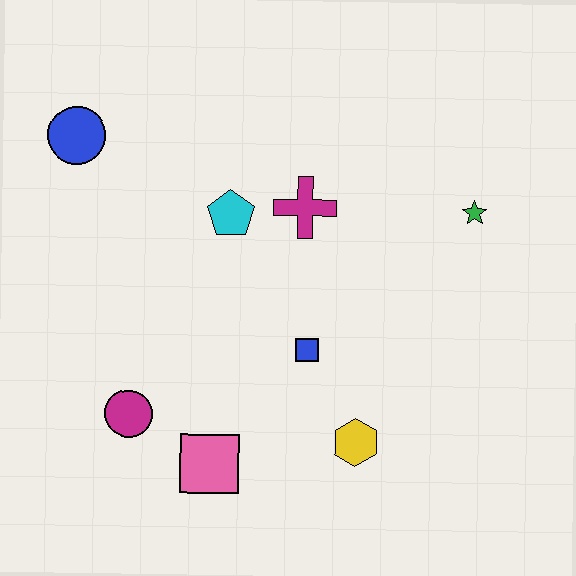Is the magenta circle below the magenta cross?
Yes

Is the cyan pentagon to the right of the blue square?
No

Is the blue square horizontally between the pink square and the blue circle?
No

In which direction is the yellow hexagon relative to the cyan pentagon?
The yellow hexagon is below the cyan pentagon.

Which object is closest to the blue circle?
The cyan pentagon is closest to the blue circle.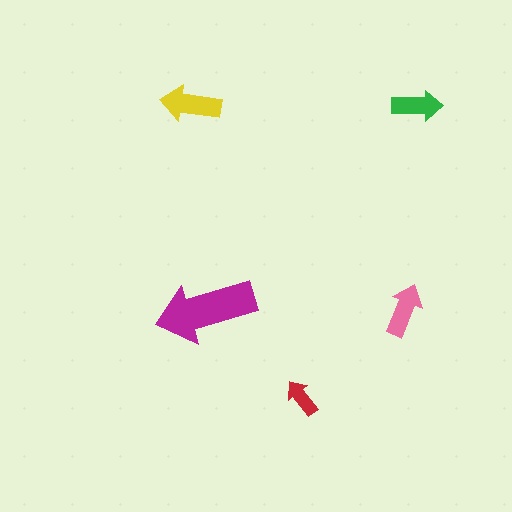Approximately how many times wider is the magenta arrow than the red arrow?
About 2.5 times wider.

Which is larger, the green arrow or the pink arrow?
The pink one.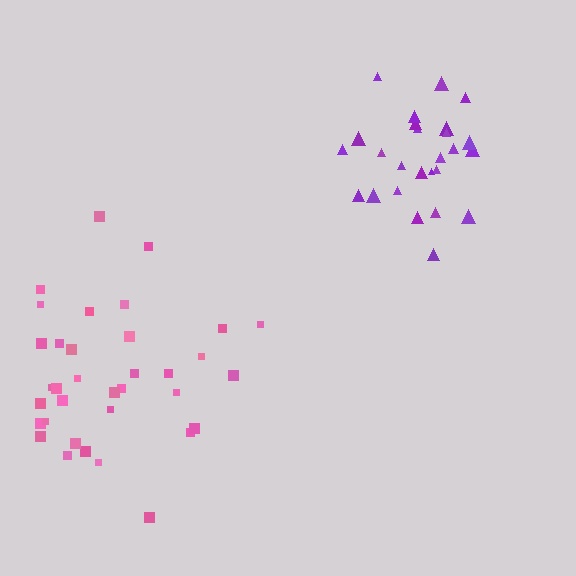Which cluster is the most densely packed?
Purple.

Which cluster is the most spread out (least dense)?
Pink.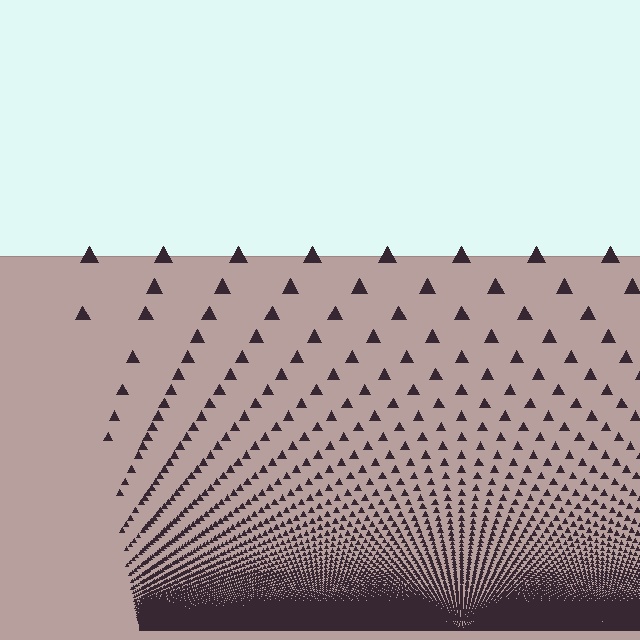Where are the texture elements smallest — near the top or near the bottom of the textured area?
Near the bottom.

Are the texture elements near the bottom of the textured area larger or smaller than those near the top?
Smaller. The gradient is inverted — elements near the bottom are smaller and denser.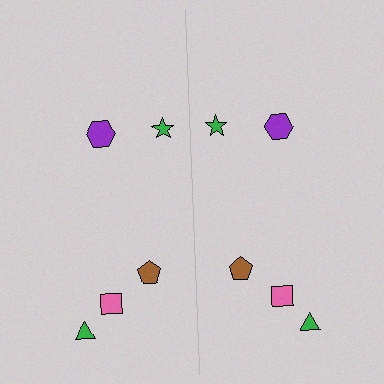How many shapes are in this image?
There are 10 shapes in this image.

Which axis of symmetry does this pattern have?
The pattern has a vertical axis of symmetry running through the center of the image.